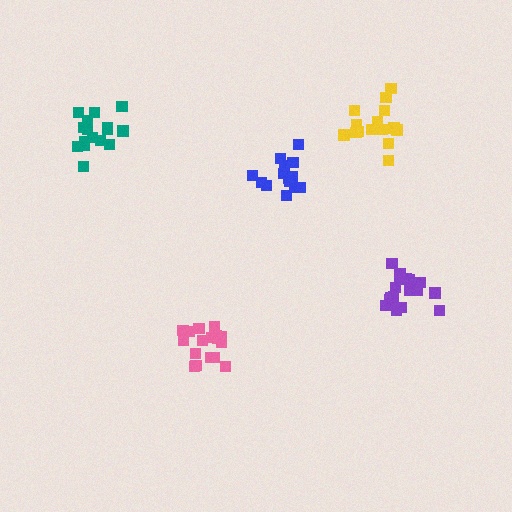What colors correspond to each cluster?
The clusters are colored: blue, purple, pink, yellow, teal.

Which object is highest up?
The teal cluster is topmost.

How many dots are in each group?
Group 1: 15 dots, Group 2: 17 dots, Group 3: 18 dots, Group 4: 16 dots, Group 5: 16 dots (82 total).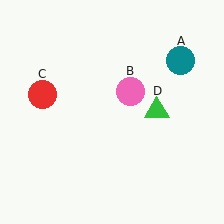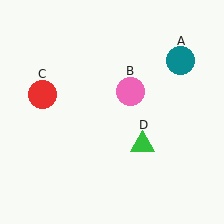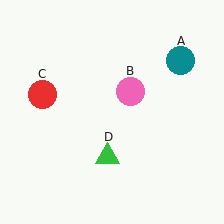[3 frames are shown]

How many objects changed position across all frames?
1 object changed position: green triangle (object D).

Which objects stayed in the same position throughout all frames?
Teal circle (object A) and pink circle (object B) and red circle (object C) remained stationary.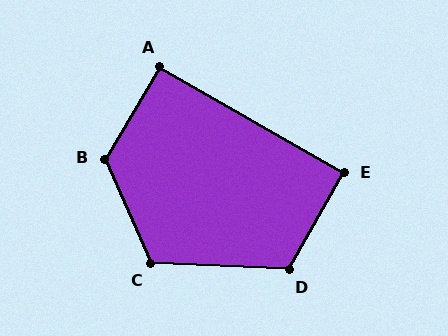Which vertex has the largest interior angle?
B, at approximately 125 degrees.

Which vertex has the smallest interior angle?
E, at approximately 90 degrees.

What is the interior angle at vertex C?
Approximately 117 degrees (obtuse).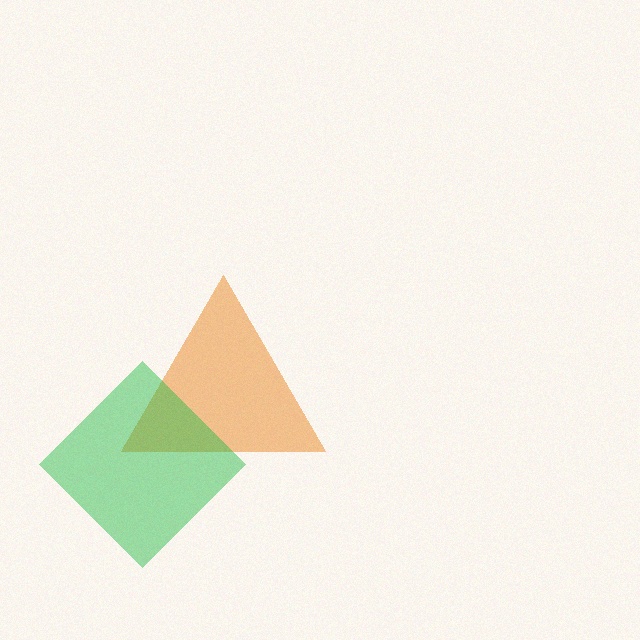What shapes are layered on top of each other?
The layered shapes are: an orange triangle, a green diamond.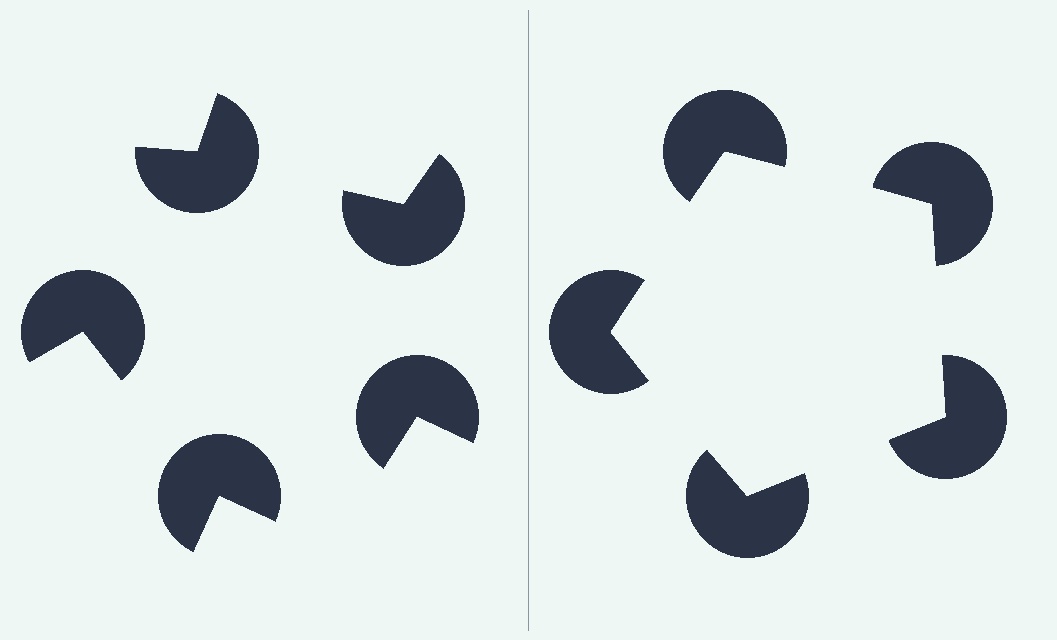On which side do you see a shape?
An illusory pentagon appears on the right side. On the left side the wedge cuts are rotated, so no coherent shape forms.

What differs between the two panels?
The pac-man discs are positioned identically on both sides; only the wedge orientations differ. On the right they align to a pentagon; on the left they are misaligned.